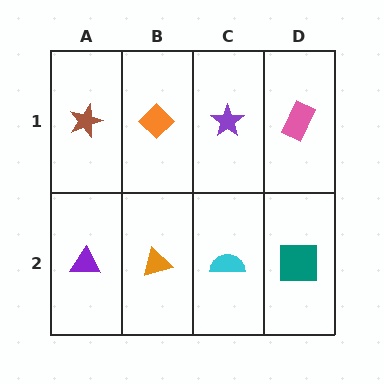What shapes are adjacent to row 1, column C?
A cyan semicircle (row 2, column C), an orange diamond (row 1, column B), a pink rectangle (row 1, column D).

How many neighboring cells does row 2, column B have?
3.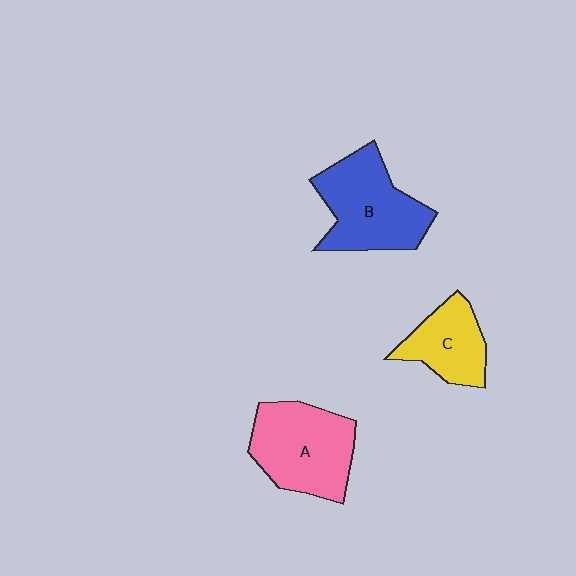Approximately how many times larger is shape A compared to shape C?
Approximately 1.5 times.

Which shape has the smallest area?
Shape C (yellow).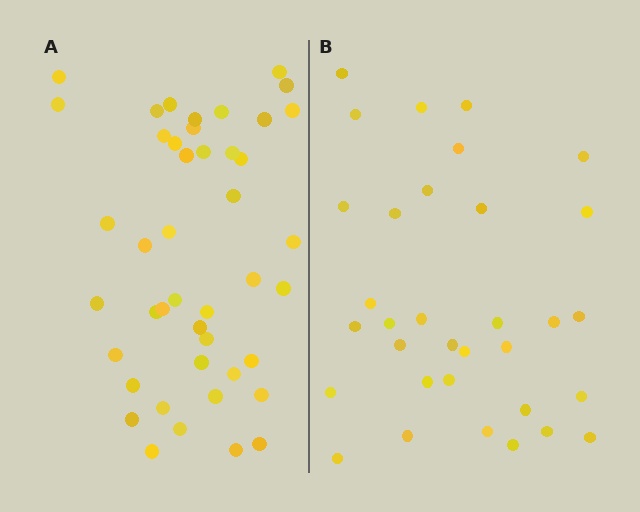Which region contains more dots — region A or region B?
Region A (the left region) has more dots.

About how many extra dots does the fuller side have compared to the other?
Region A has roughly 12 or so more dots than region B.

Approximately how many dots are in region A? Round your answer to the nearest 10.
About 40 dots. (The exact count is 44, which rounds to 40.)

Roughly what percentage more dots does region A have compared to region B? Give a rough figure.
About 35% more.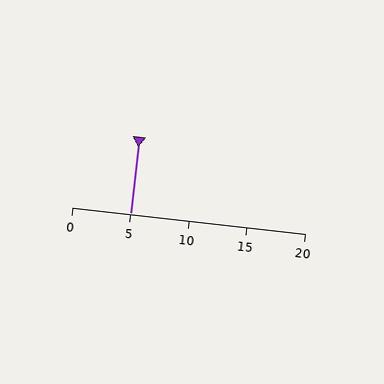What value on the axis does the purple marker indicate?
The marker indicates approximately 5.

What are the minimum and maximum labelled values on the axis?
The axis runs from 0 to 20.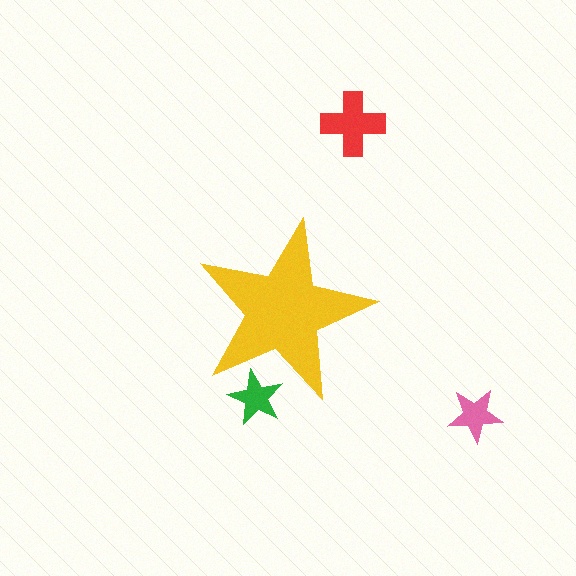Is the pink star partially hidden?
No, the pink star is fully visible.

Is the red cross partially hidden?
No, the red cross is fully visible.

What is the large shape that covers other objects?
A yellow star.